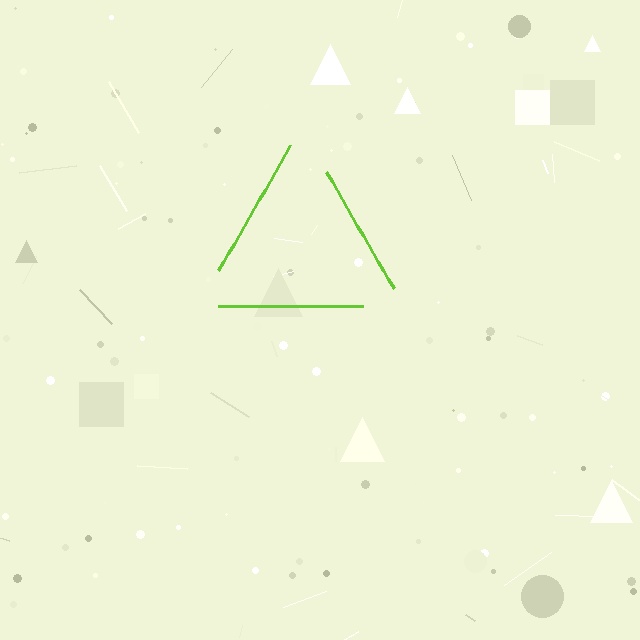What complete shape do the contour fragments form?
The contour fragments form a triangle.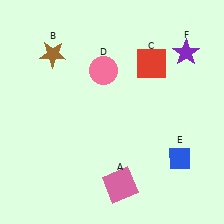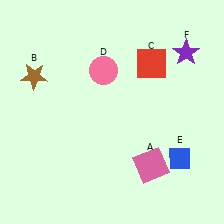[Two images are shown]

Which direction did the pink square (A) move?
The pink square (A) moved right.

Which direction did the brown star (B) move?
The brown star (B) moved down.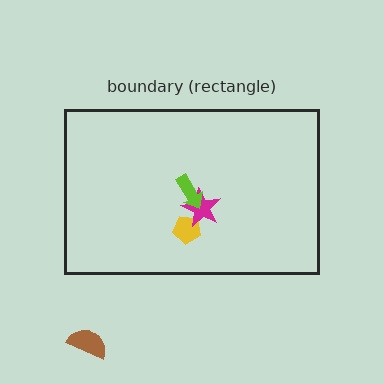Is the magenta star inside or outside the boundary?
Inside.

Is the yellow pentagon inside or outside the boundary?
Inside.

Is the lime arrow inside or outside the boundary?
Inside.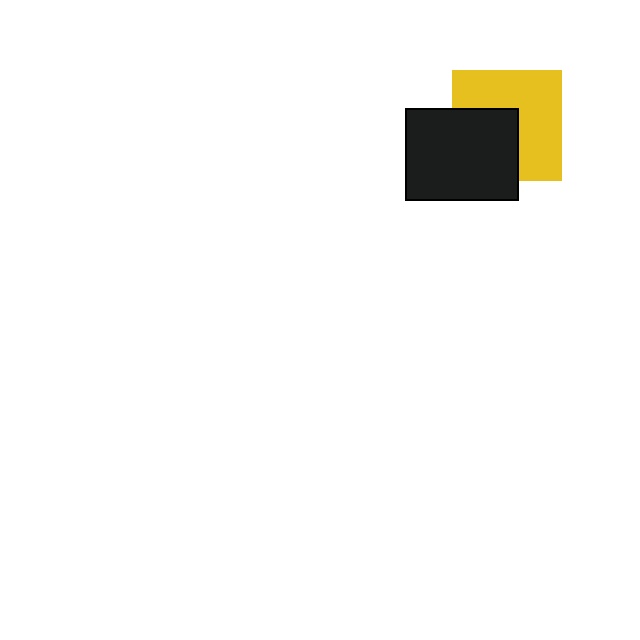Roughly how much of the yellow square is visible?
About half of it is visible (roughly 59%).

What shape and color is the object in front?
The object in front is a black rectangle.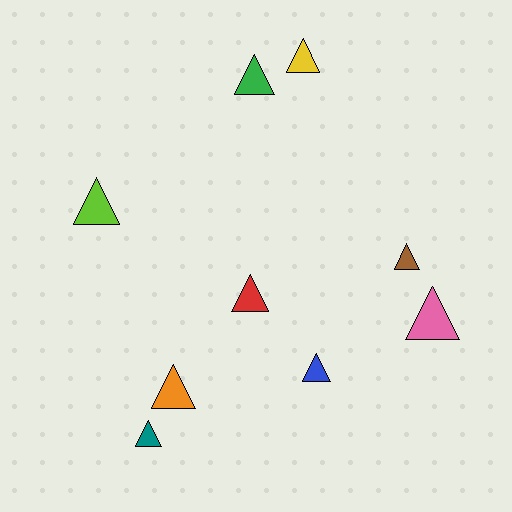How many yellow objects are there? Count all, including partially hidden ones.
There is 1 yellow object.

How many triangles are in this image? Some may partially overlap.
There are 9 triangles.